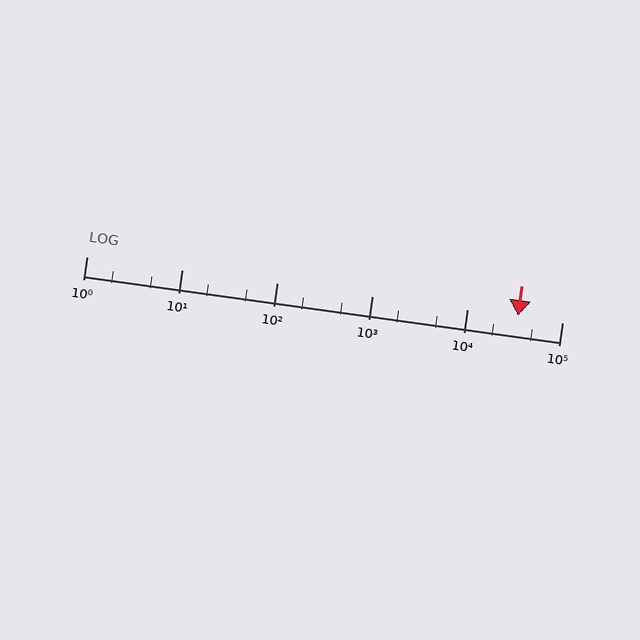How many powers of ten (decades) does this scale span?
The scale spans 5 decades, from 1 to 100000.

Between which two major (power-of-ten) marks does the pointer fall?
The pointer is between 10000 and 100000.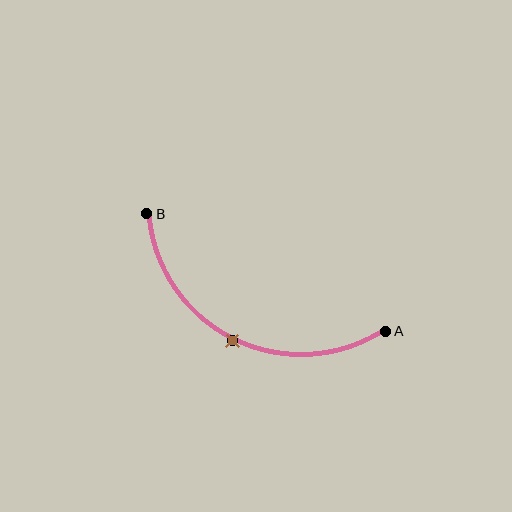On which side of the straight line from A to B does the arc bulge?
The arc bulges below the straight line connecting A and B.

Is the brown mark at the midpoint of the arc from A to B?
Yes. The brown mark lies on the arc at equal arc-length from both A and B — it is the arc midpoint.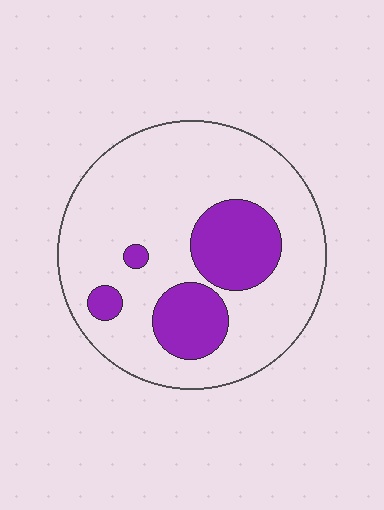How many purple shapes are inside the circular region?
4.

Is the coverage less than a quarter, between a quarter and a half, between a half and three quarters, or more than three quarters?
Less than a quarter.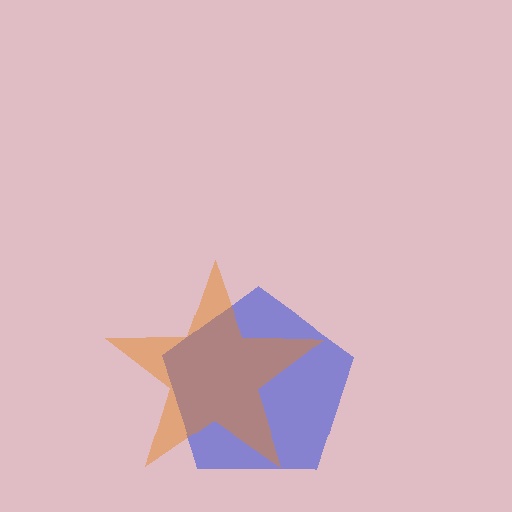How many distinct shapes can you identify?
There are 2 distinct shapes: a blue pentagon, an orange star.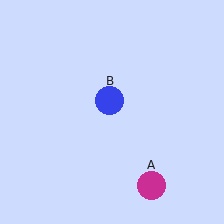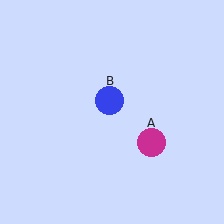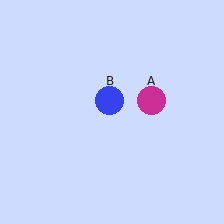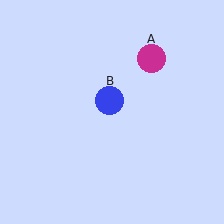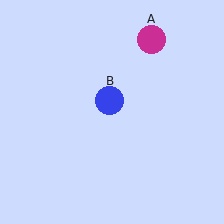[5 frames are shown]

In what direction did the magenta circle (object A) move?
The magenta circle (object A) moved up.